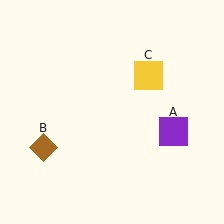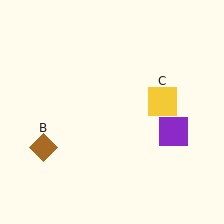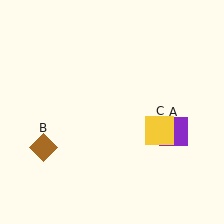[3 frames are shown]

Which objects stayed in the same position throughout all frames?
Purple square (object A) and brown diamond (object B) remained stationary.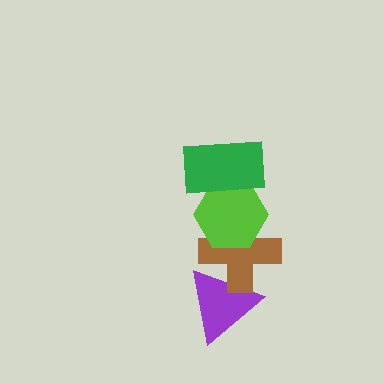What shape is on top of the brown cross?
The lime hexagon is on top of the brown cross.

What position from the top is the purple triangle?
The purple triangle is 4th from the top.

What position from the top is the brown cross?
The brown cross is 3rd from the top.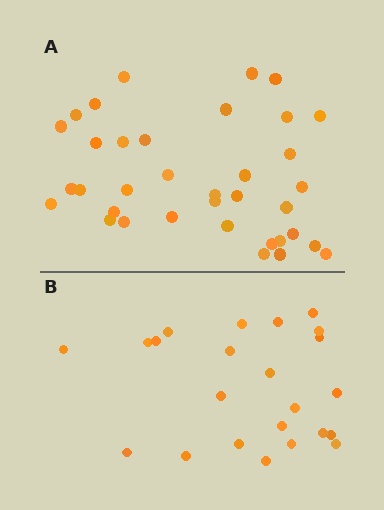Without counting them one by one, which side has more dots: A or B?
Region A (the top region) has more dots.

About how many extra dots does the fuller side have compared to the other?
Region A has approximately 15 more dots than region B.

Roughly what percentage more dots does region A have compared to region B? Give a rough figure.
About 55% more.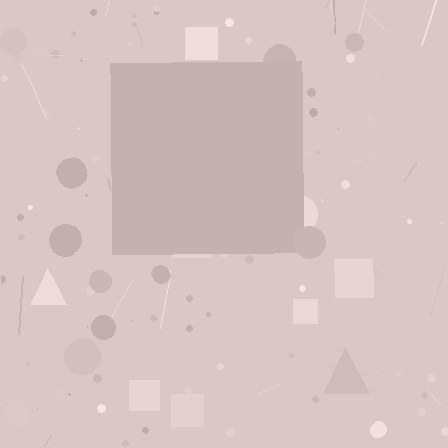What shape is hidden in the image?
A square is hidden in the image.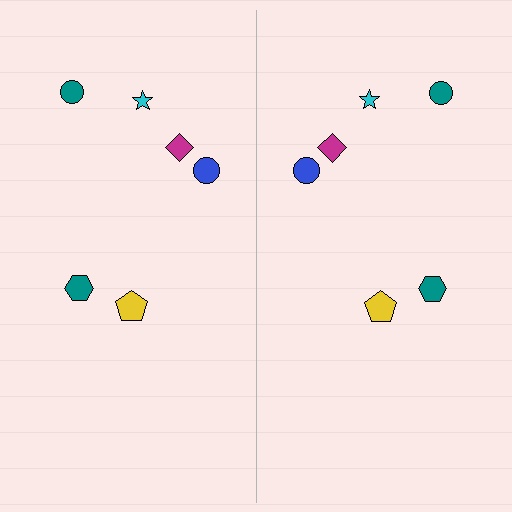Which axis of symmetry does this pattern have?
The pattern has a vertical axis of symmetry running through the center of the image.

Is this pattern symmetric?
Yes, this pattern has bilateral (reflection) symmetry.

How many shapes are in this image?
There are 12 shapes in this image.